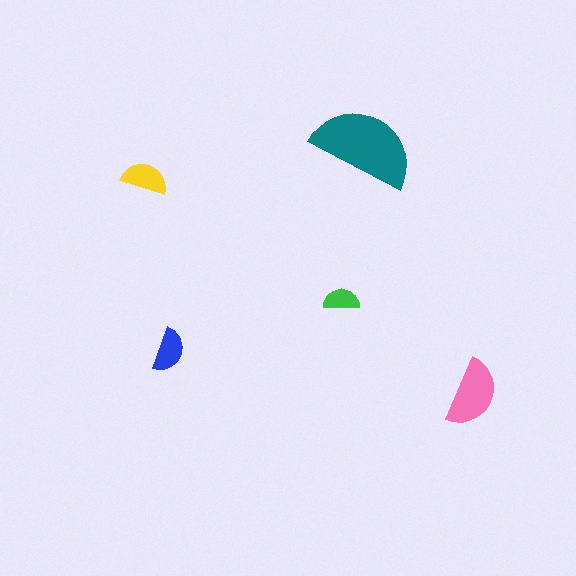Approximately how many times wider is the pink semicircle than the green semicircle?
About 2 times wider.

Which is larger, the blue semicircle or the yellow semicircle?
The yellow one.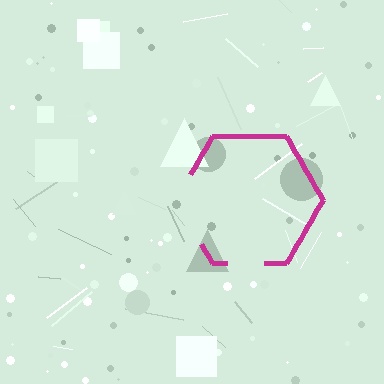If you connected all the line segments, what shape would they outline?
They would outline a hexagon.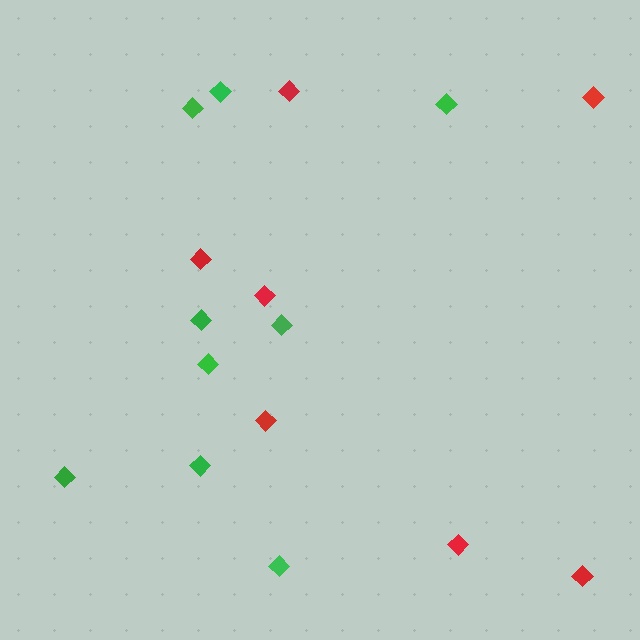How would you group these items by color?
There are 2 groups: one group of green diamonds (9) and one group of red diamonds (7).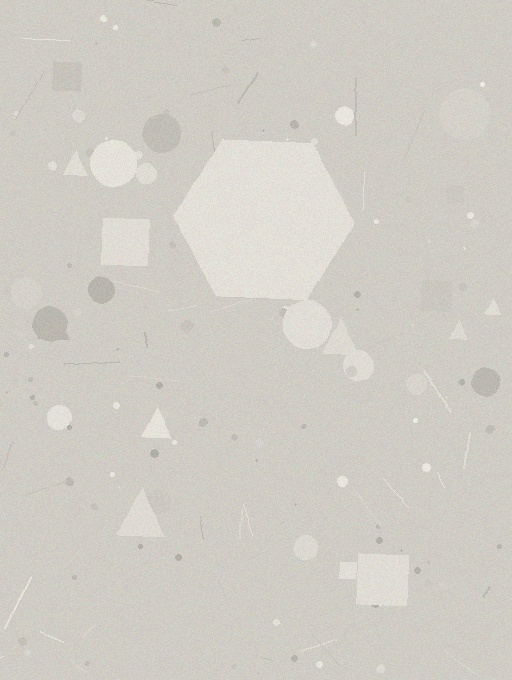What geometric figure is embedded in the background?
A hexagon is embedded in the background.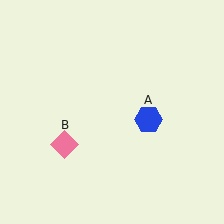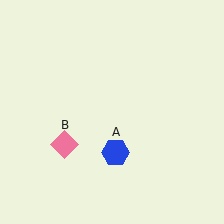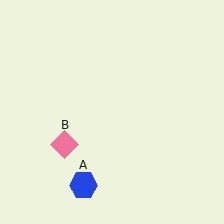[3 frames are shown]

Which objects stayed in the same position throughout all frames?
Pink diamond (object B) remained stationary.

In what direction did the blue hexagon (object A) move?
The blue hexagon (object A) moved down and to the left.